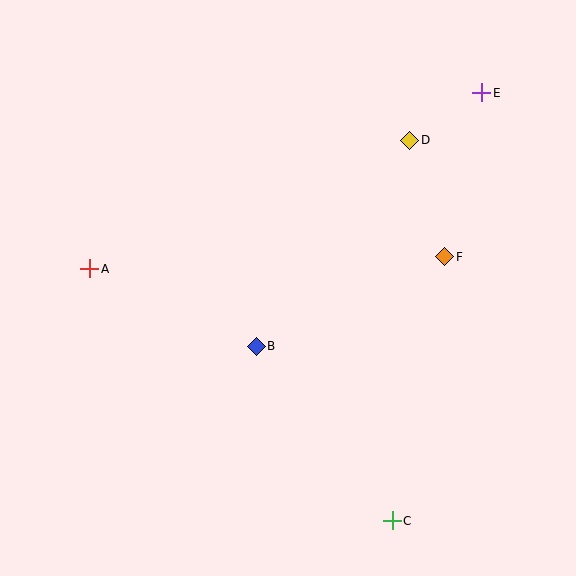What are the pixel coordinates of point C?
Point C is at (392, 521).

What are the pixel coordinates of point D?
Point D is at (410, 140).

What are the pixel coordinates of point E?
Point E is at (482, 93).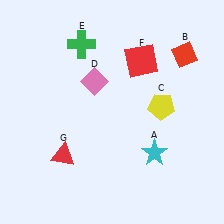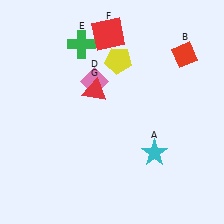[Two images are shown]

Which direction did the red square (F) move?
The red square (F) moved left.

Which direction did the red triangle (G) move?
The red triangle (G) moved up.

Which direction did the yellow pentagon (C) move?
The yellow pentagon (C) moved up.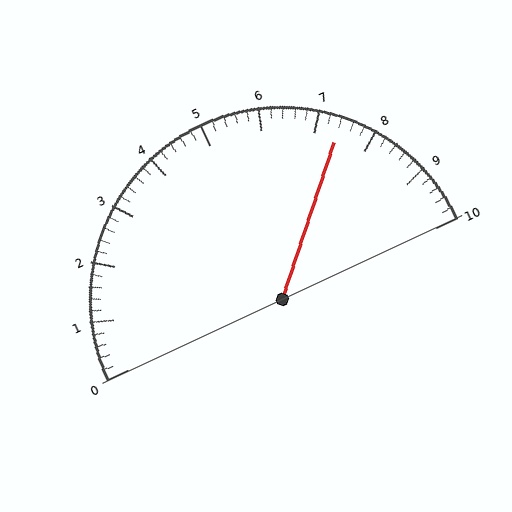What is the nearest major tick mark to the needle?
The nearest major tick mark is 7.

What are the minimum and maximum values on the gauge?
The gauge ranges from 0 to 10.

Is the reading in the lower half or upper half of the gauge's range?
The reading is in the upper half of the range (0 to 10).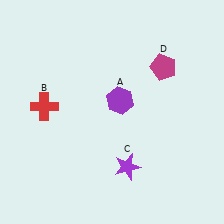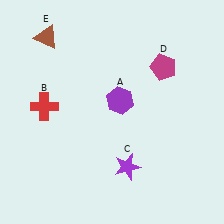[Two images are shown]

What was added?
A brown triangle (E) was added in Image 2.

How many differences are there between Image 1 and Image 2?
There is 1 difference between the two images.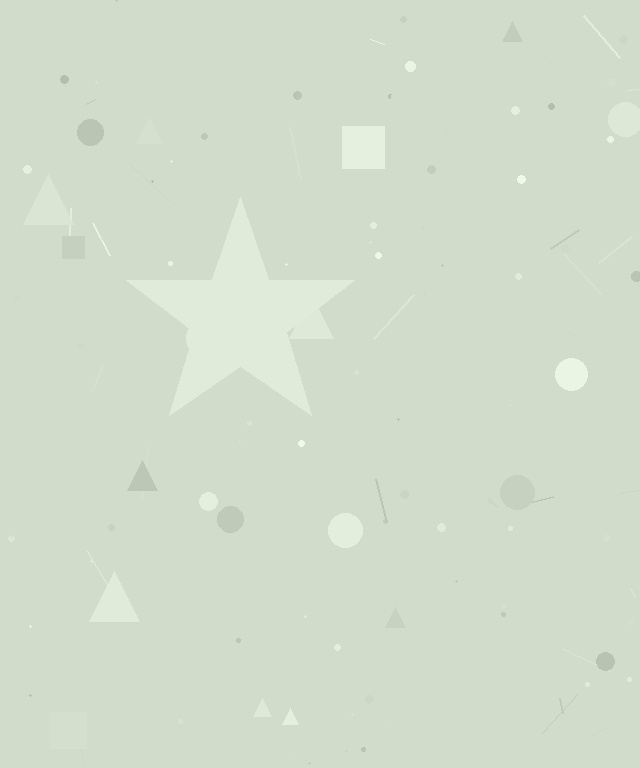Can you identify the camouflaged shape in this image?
The camouflaged shape is a star.